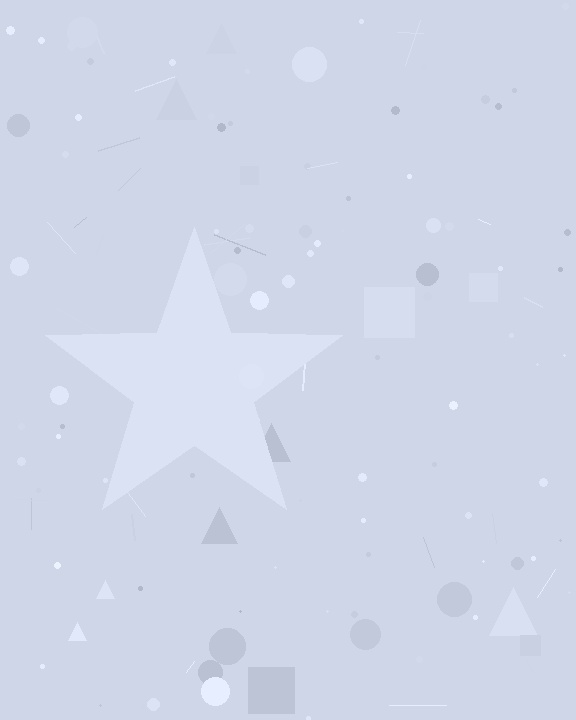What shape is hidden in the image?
A star is hidden in the image.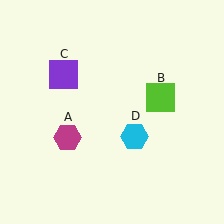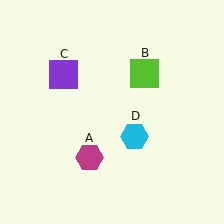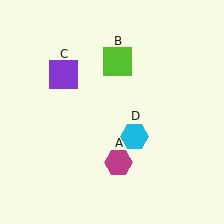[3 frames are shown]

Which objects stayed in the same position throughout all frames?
Purple square (object C) and cyan hexagon (object D) remained stationary.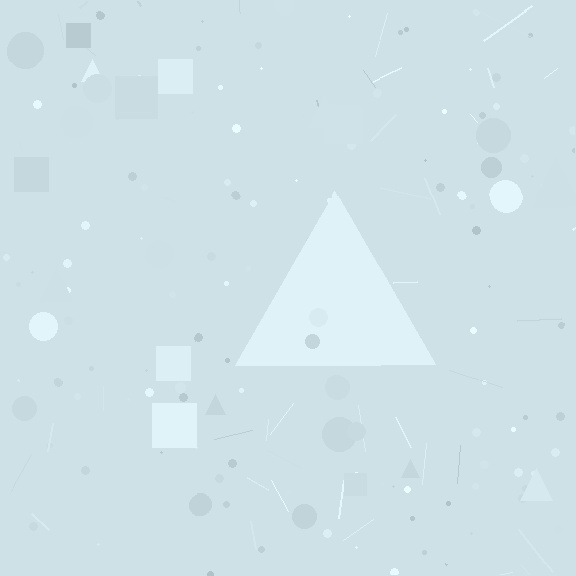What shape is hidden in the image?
A triangle is hidden in the image.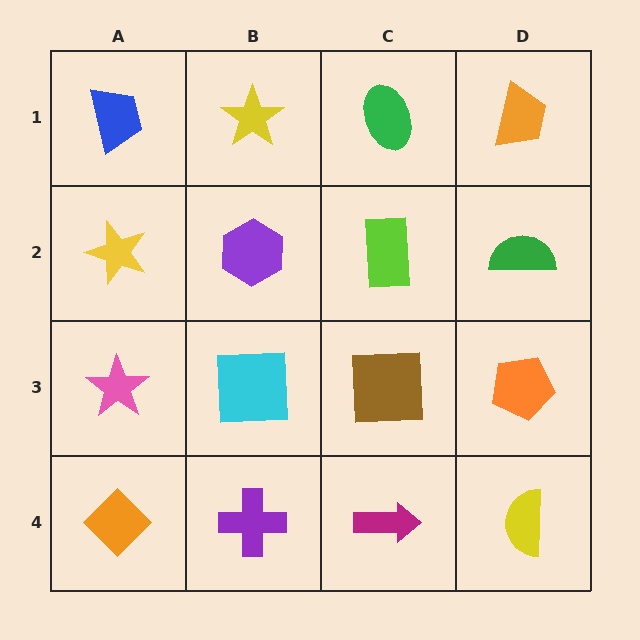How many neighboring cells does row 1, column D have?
2.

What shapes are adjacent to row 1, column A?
A yellow star (row 2, column A), a yellow star (row 1, column B).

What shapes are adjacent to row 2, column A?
A blue trapezoid (row 1, column A), a pink star (row 3, column A), a purple hexagon (row 2, column B).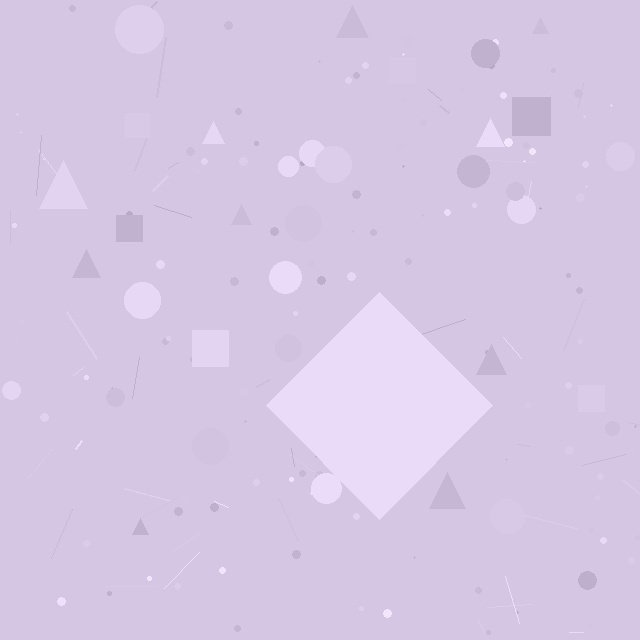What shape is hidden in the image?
A diamond is hidden in the image.